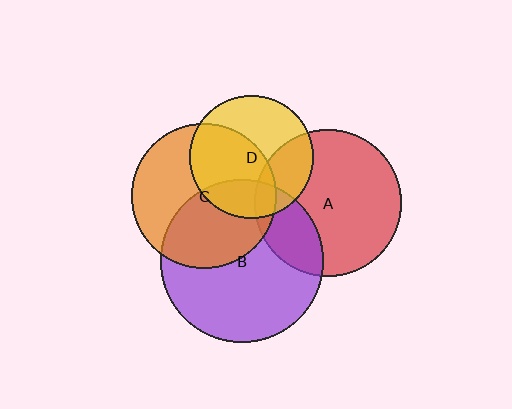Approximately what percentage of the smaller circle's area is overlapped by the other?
Approximately 50%.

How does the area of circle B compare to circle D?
Approximately 1.7 times.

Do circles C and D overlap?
Yes.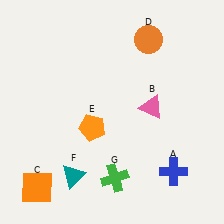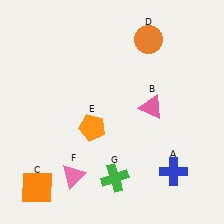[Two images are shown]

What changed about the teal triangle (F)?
In Image 1, F is teal. In Image 2, it changed to pink.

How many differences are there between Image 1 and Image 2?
There is 1 difference between the two images.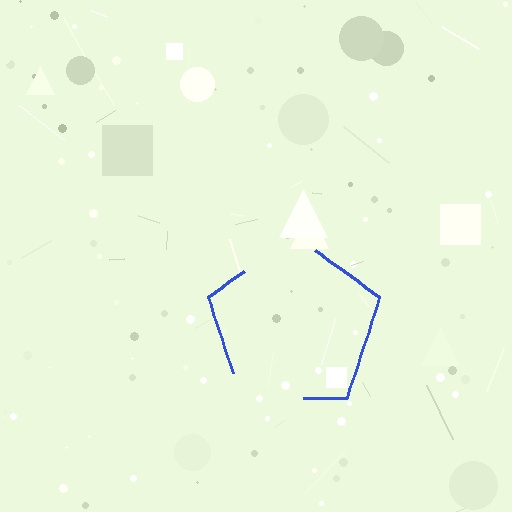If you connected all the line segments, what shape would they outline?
They would outline a pentagon.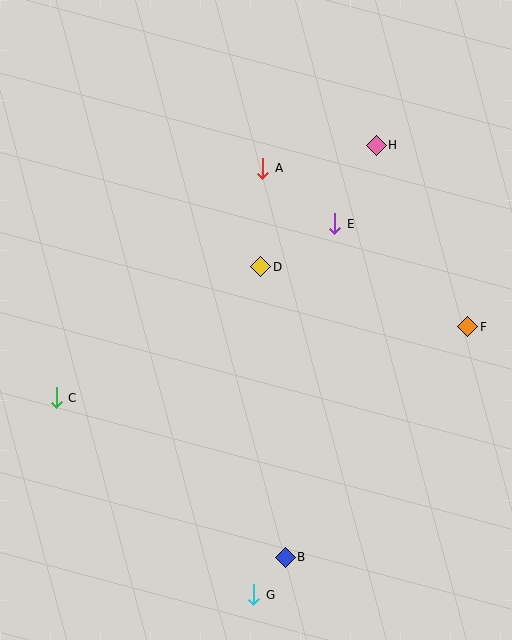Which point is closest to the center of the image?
Point D at (261, 267) is closest to the center.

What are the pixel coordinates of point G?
Point G is at (254, 595).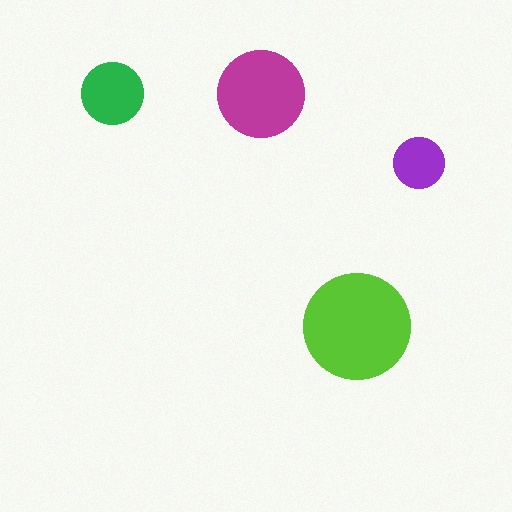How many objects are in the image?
There are 4 objects in the image.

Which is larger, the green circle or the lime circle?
The lime one.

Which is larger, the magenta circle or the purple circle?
The magenta one.